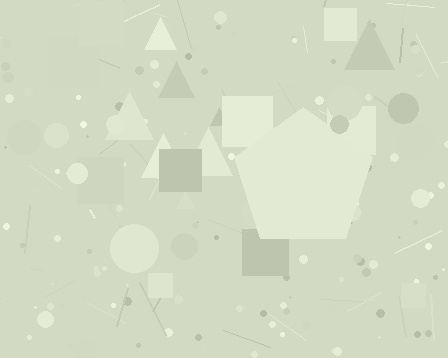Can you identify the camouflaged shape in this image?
The camouflaged shape is a pentagon.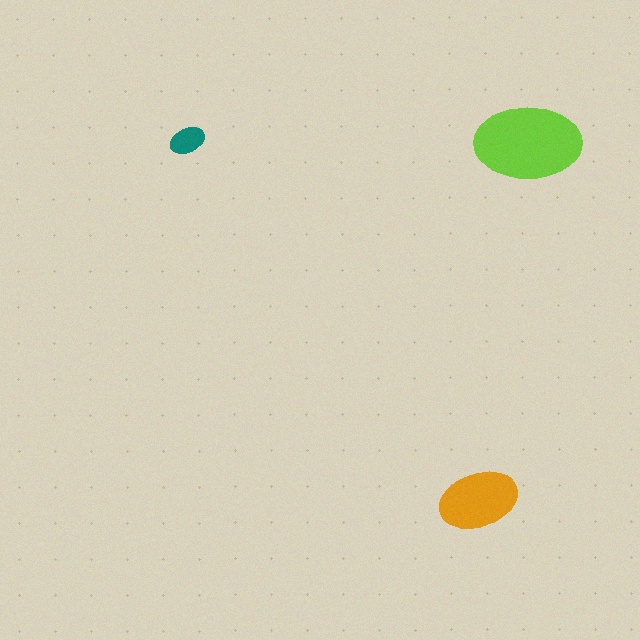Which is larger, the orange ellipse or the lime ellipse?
The lime one.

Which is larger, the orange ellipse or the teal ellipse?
The orange one.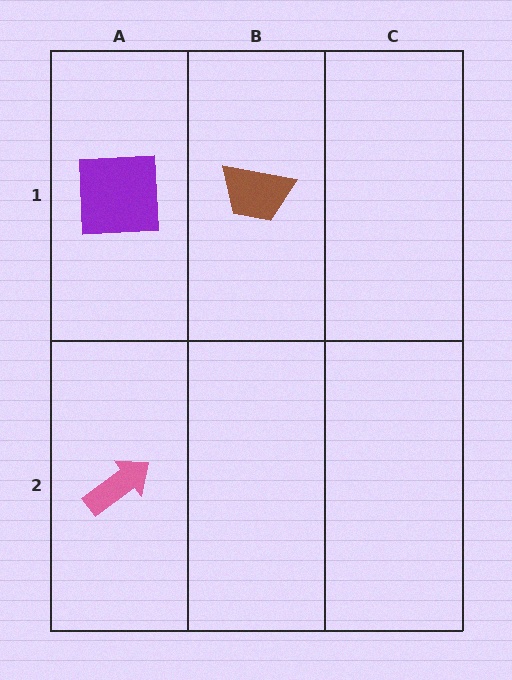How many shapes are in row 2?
1 shape.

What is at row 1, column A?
A purple square.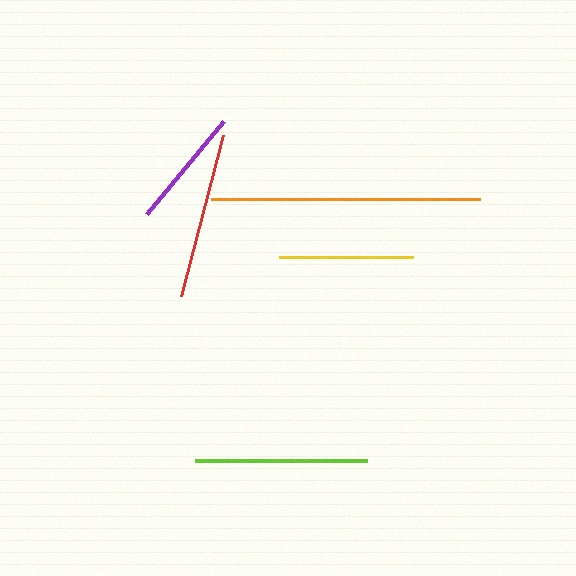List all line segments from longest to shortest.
From longest to shortest: orange, lime, red, yellow, purple.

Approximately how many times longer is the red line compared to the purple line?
The red line is approximately 1.4 times the length of the purple line.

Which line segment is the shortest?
The purple line is the shortest at approximately 120 pixels.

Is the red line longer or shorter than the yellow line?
The red line is longer than the yellow line.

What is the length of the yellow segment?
The yellow segment is approximately 134 pixels long.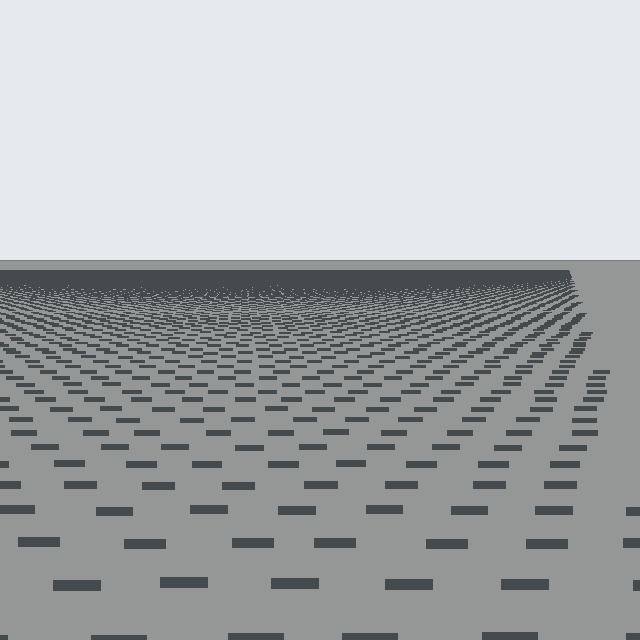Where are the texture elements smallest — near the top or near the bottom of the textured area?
Near the top.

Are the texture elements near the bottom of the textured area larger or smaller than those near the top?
Larger. Near the bottom, elements are closer to the viewer and appear at a bigger on-screen size.